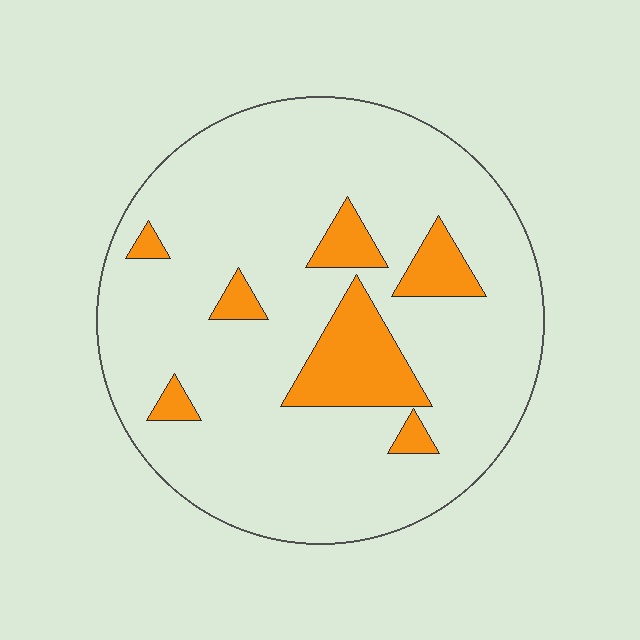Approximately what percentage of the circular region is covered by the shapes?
Approximately 15%.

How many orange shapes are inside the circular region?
7.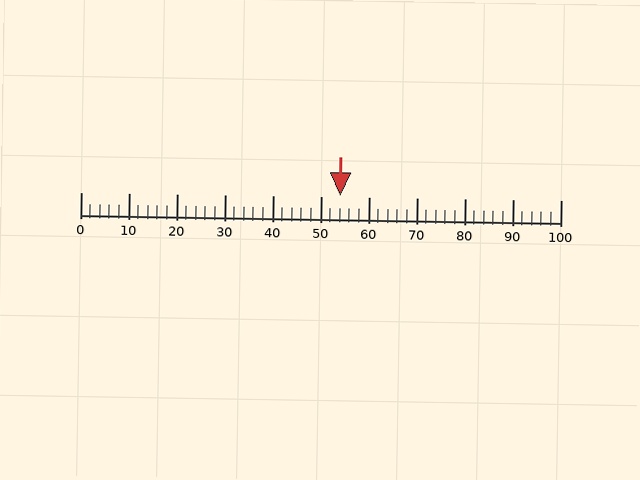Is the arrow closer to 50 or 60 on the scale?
The arrow is closer to 50.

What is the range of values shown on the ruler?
The ruler shows values from 0 to 100.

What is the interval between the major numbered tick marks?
The major tick marks are spaced 10 units apart.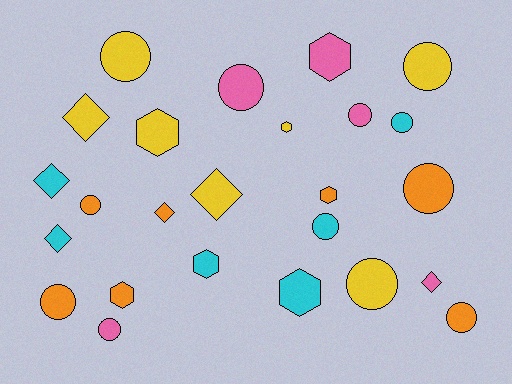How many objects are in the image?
There are 25 objects.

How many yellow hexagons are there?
There are 2 yellow hexagons.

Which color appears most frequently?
Yellow, with 7 objects.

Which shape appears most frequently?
Circle, with 12 objects.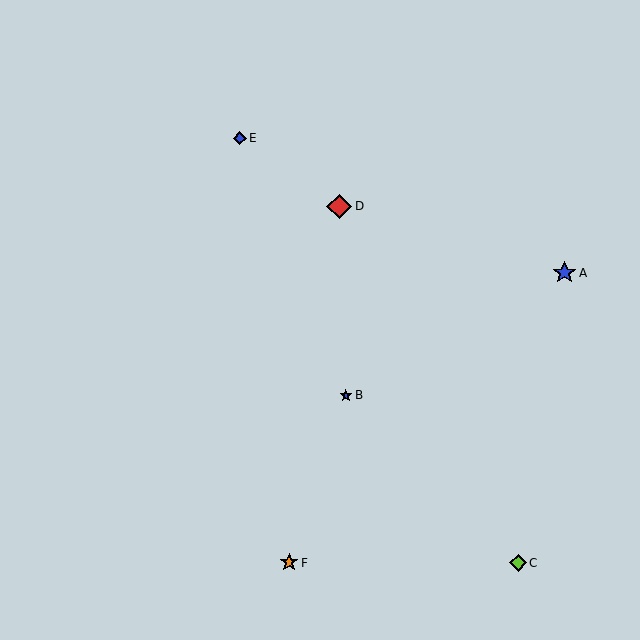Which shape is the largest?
The red diamond (labeled D) is the largest.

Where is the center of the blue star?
The center of the blue star is at (565, 273).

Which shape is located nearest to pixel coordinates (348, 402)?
The blue star (labeled B) at (346, 395) is nearest to that location.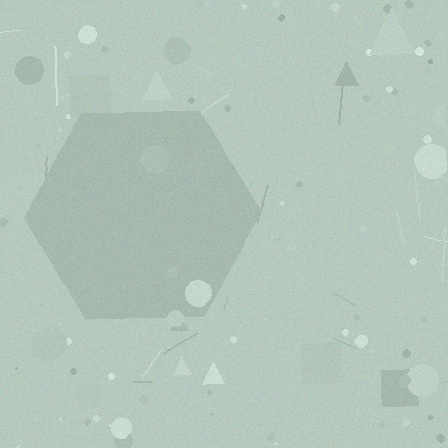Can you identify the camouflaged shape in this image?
The camouflaged shape is a hexagon.